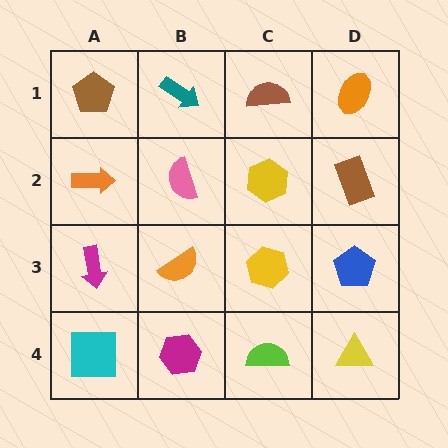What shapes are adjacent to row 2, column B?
A teal arrow (row 1, column B), an orange semicircle (row 3, column B), an orange arrow (row 2, column A), a yellow hexagon (row 2, column C).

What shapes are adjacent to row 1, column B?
A pink semicircle (row 2, column B), a brown pentagon (row 1, column A), a brown semicircle (row 1, column C).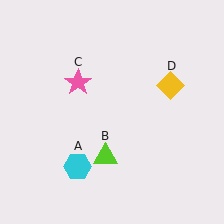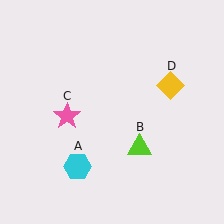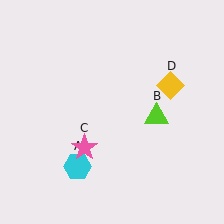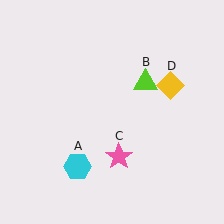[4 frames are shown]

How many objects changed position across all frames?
2 objects changed position: lime triangle (object B), pink star (object C).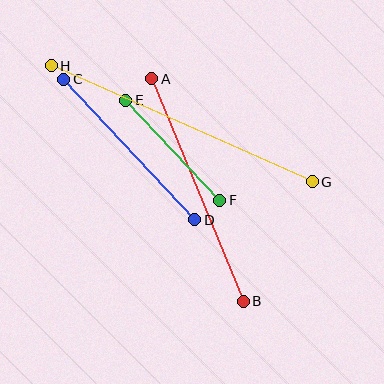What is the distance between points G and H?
The distance is approximately 286 pixels.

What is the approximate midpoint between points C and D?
The midpoint is at approximately (129, 150) pixels.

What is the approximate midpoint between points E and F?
The midpoint is at approximately (173, 150) pixels.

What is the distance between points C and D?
The distance is approximately 192 pixels.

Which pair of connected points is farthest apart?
Points G and H are farthest apart.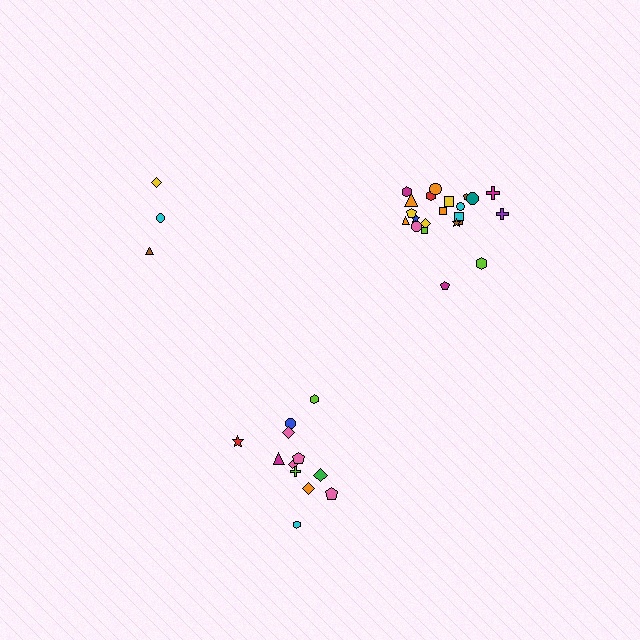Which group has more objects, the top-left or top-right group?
The top-right group.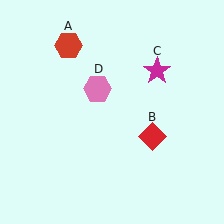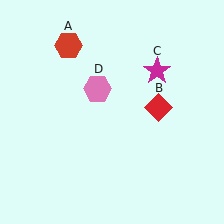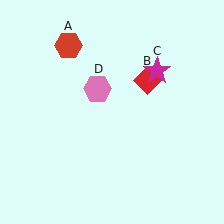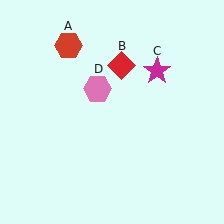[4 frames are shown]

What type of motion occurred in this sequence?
The red diamond (object B) rotated counterclockwise around the center of the scene.